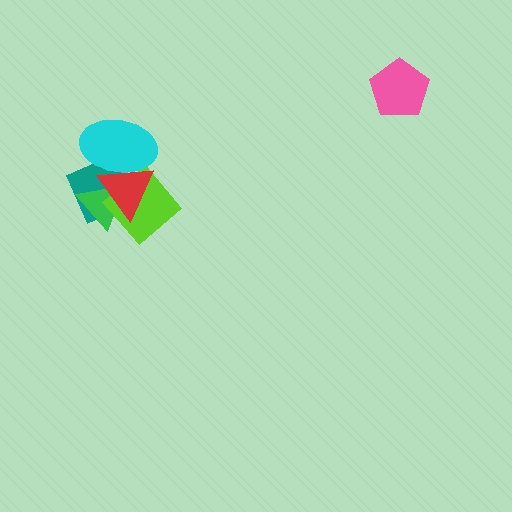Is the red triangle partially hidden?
Yes, it is partially covered by another shape.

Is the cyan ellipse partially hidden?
No, no other shape covers it.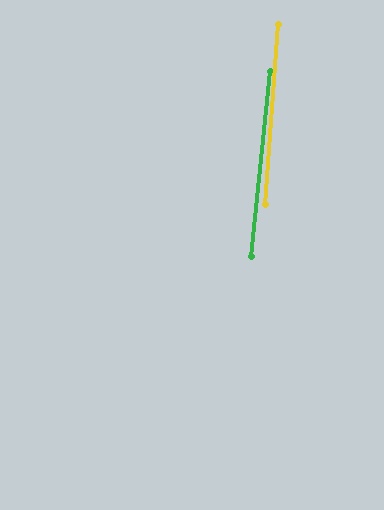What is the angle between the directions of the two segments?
Approximately 1 degree.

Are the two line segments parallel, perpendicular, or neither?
Parallel — their directions differ by only 1.3°.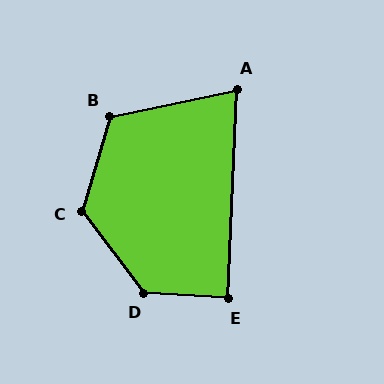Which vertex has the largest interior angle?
D, at approximately 130 degrees.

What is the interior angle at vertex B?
Approximately 118 degrees (obtuse).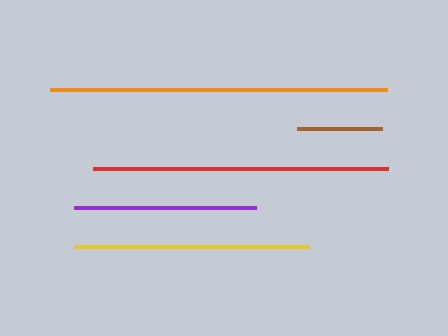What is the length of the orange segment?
The orange segment is approximately 336 pixels long.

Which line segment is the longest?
The orange line is the longest at approximately 336 pixels.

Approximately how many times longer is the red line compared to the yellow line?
The red line is approximately 1.3 times the length of the yellow line.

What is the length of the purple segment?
The purple segment is approximately 181 pixels long.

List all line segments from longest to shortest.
From longest to shortest: orange, red, yellow, purple, brown.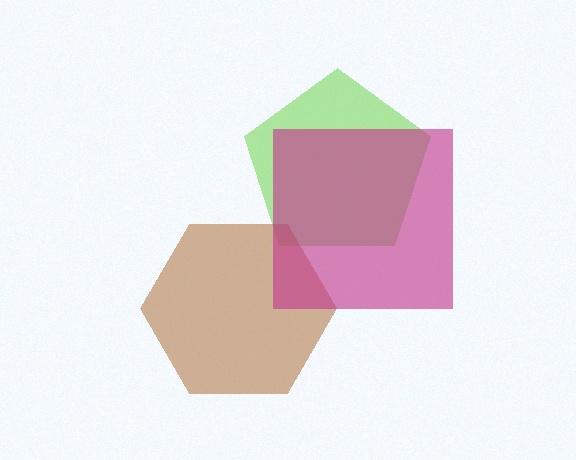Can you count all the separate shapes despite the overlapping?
Yes, there are 3 separate shapes.